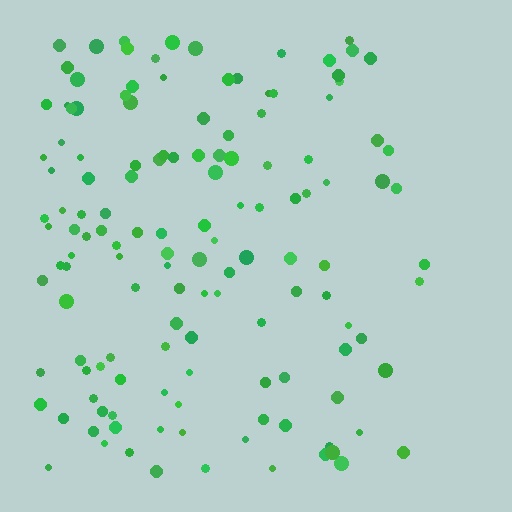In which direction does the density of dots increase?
From right to left, with the left side densest.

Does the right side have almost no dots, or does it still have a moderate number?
Still a moderate number, just noticeably fewer than the left.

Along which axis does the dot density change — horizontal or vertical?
Horizontal.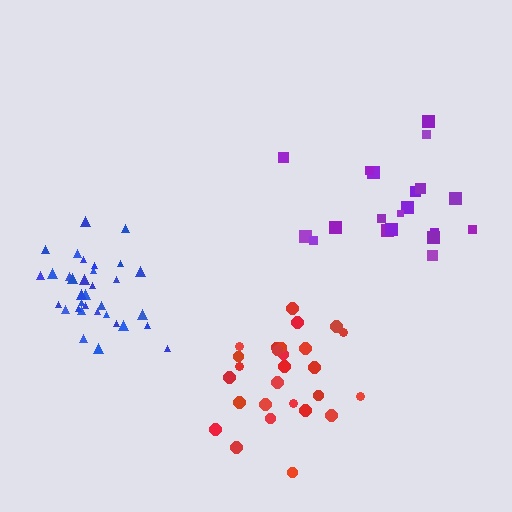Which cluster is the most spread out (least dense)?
Purple.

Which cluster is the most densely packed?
Blue.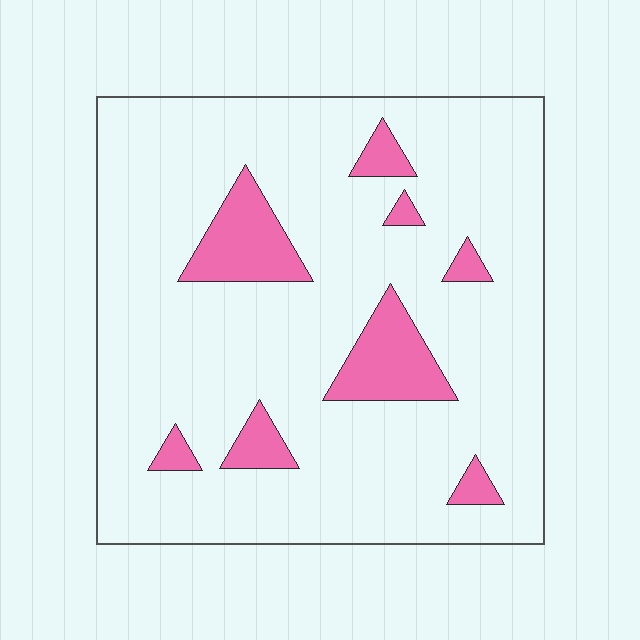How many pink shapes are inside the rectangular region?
8.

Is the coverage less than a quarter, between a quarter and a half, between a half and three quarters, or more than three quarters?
Less than a quarter.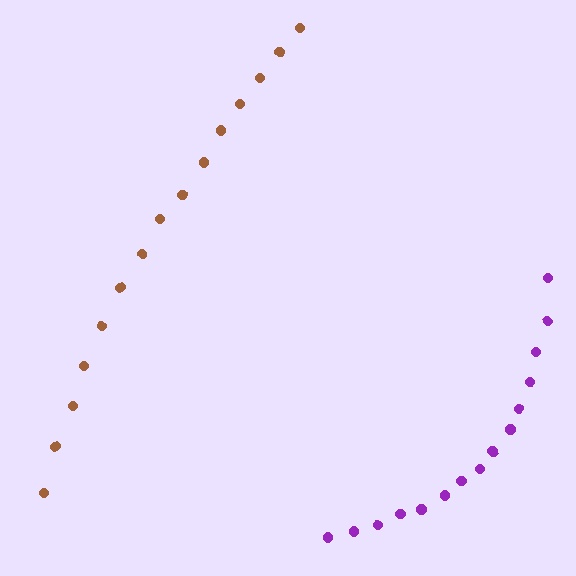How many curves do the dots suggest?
There are 2 distinct paths.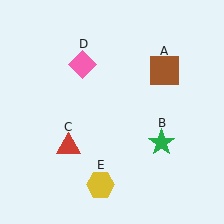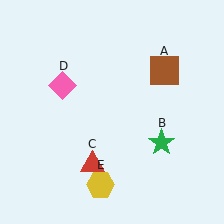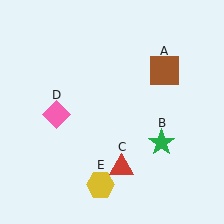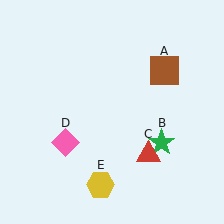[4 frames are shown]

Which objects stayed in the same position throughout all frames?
Brown square (object A) and green star (object B) and yellow hexagon (object E) remained stationary.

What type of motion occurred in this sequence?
The red triangle (object C), pink diamond (object D) rotated counterclockwise around the center of the scene.